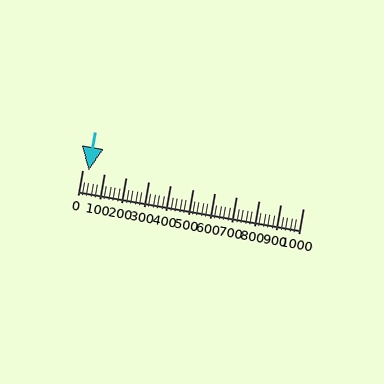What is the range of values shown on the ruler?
The ruler shows values from 0 to 1000.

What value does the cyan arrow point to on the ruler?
The cyan arrow points to approximately 28.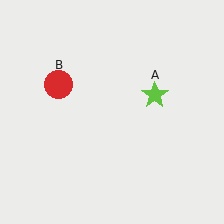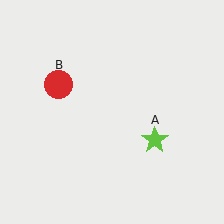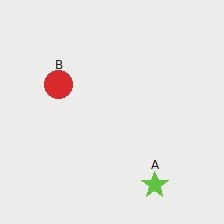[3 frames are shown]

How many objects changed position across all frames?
1 object changed position: lime star (object A).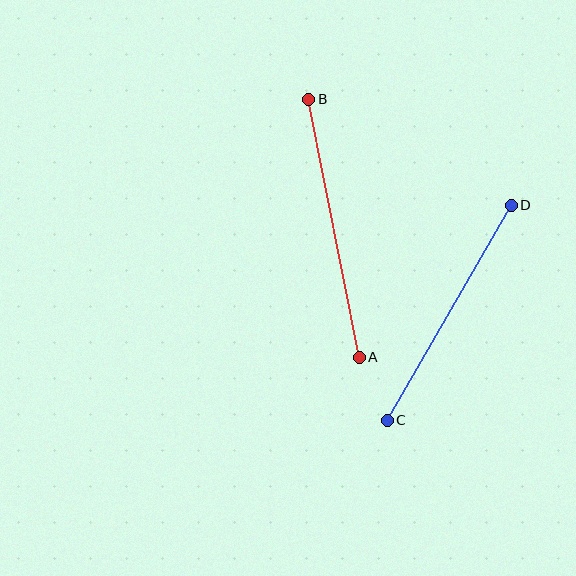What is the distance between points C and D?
The distance is approximately 248 pixels.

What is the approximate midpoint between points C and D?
The midpoint is at approximately (449, 313) pixels.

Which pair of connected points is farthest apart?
Points A and B are farthest apart.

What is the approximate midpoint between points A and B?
The midpoint is at approximately (334, 228) pixels.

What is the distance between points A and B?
The distance is approximately 263 pixels.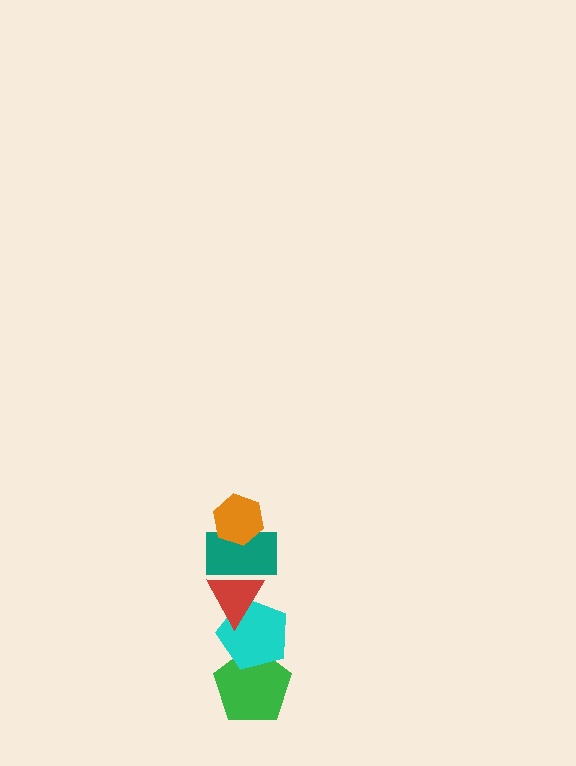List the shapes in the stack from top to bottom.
From top to bottom: the orange hexagon, the teal rectangle, the red triangle, the cyan pentagon, the green pentagon.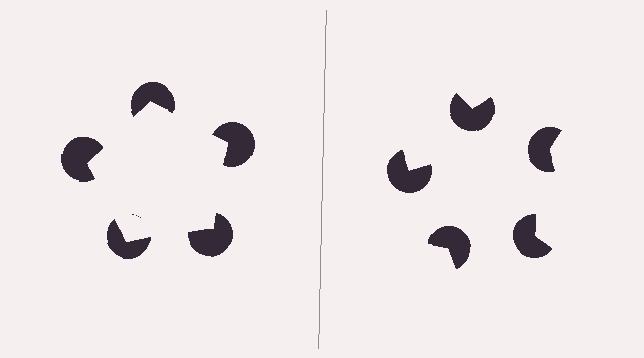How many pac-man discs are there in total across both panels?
10 — 5 on each side.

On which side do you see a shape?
An illusory pentagon appears on the left side. On the right side the wedge cuts are rotated, so no coherent shape forms.